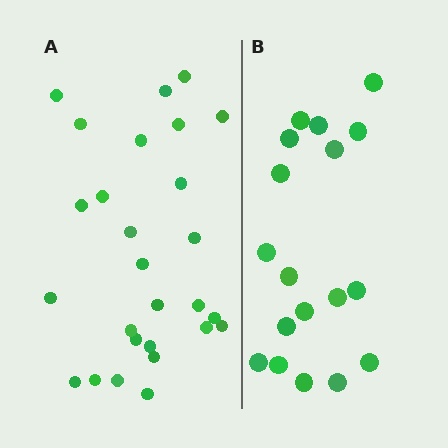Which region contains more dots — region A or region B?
Region A (the left region) has more dots.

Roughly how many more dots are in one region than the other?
Region A has roughly 8 or so more dots than region B.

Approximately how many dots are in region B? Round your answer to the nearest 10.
About 20 dots. (The exact count is 18, which rounds to 20.)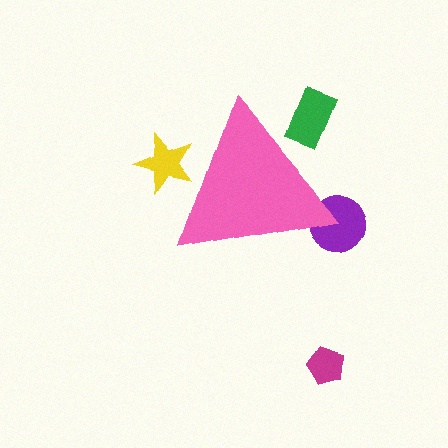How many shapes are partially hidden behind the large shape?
3 shapes are partially hidden.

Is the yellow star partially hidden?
Yes, the yellow star is partially hidden behind the pink triangle.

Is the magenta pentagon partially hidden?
No, the magenta pentagon is fully visible.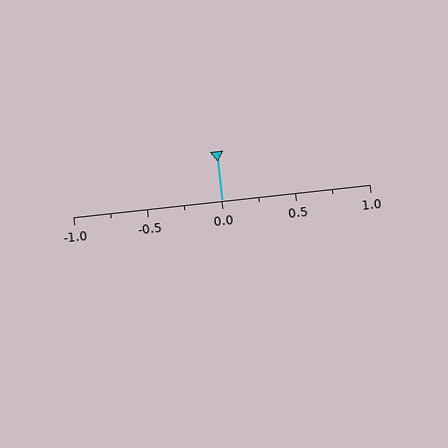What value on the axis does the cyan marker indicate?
The marker indicates approximately 0.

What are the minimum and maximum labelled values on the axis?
The axis runs from -1.0 to 1.0.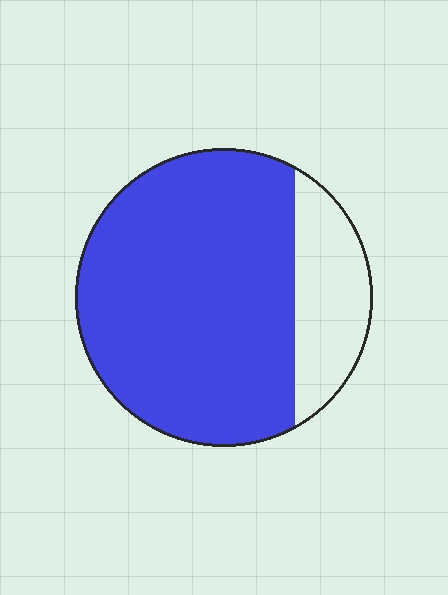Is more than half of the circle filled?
Yes.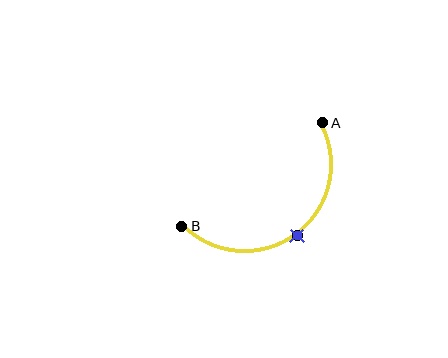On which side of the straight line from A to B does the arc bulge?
The arc bulges below and to the right of the straight line connecting A and B.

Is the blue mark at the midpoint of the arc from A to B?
Yes. The blue mark lies on the arc at equal arc-length from both A and B — it is the arc midpoint.